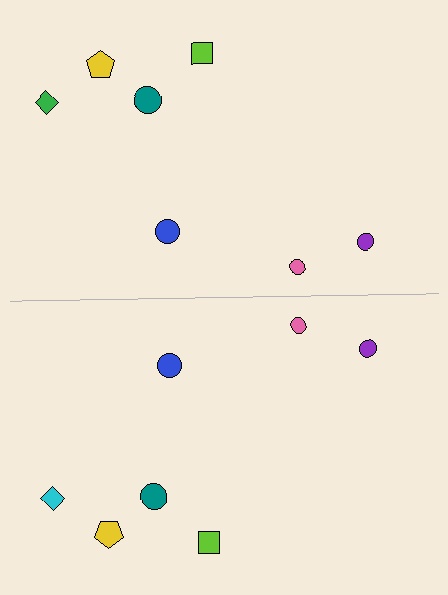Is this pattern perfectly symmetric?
No, the pattern is not perfectly symmetric. The cyan diamond on the bottom side breaks the symmetry — its mirror counterpart is green.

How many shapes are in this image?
There are 14 shapes in this image.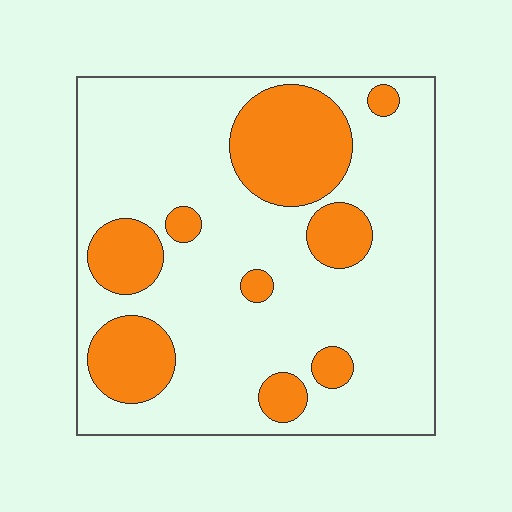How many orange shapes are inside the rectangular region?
9.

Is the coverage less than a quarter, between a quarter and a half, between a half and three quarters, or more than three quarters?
Between a quarter and a half.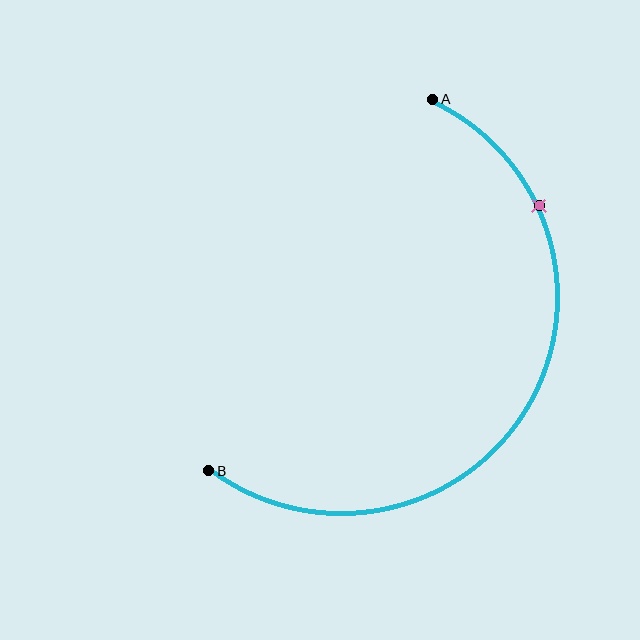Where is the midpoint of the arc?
The arc midpoint is the point on the curve farthest from the straight line joining A and B. It sits to the right of that line.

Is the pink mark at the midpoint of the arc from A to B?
No. The pink mark lies on the arc but is closer to endpoint A. The arc midpoint would be at the point on the curve equidistant along the arc from both A and B.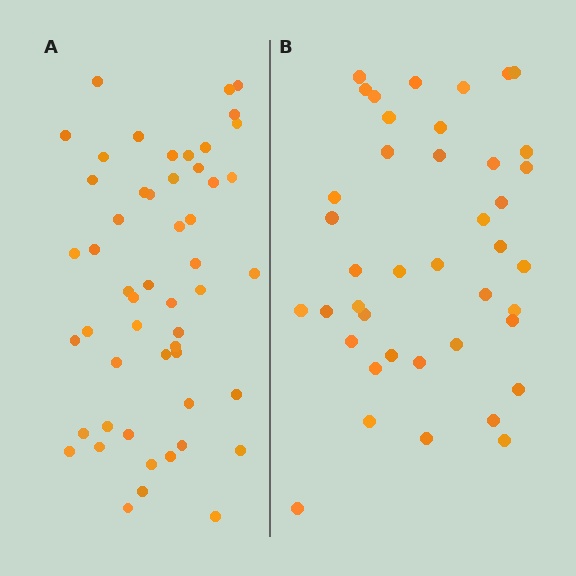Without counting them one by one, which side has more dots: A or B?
Region A (the left region) has more dots.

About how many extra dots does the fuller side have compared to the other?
Region A has roughly 12 or so more dots than region B.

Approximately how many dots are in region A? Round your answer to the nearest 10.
About 50 dots. (The exact count is 52, which rounds to 50.)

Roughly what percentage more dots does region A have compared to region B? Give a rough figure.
About 25% more.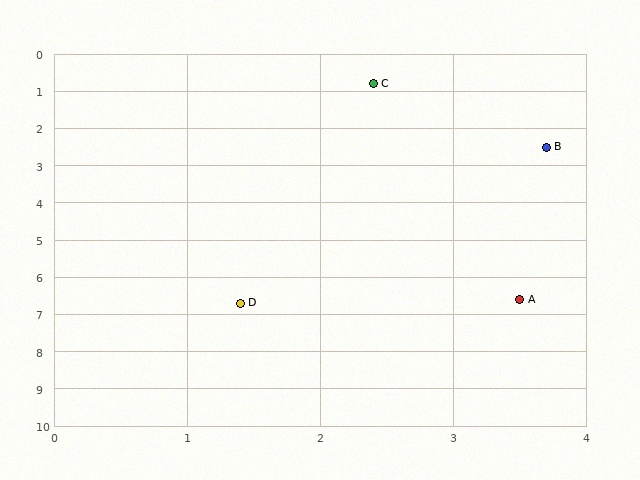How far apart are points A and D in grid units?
Points A and D are about 2.1 grid units apart.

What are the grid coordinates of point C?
Point C is at approximately (2.4, 0.8).